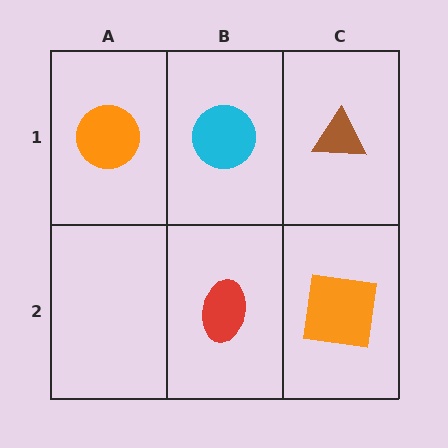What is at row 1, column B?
A cyan circle.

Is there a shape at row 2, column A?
No, that cell is empty.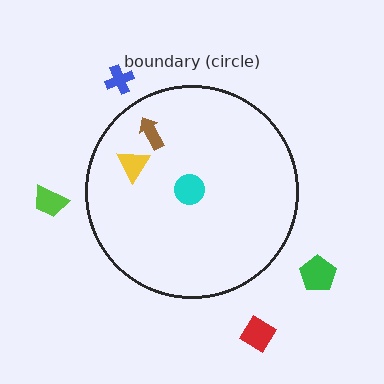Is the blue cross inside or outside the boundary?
Outside.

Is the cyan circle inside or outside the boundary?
Inside.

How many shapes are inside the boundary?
3 inside, 4 outside.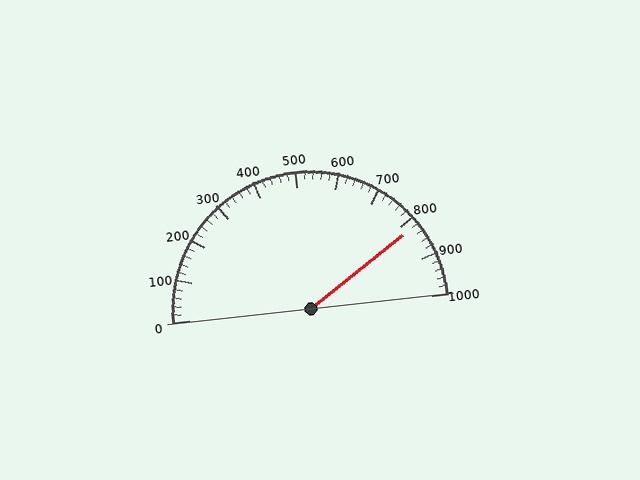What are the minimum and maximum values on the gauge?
The gauge ranges from 0 to 1000.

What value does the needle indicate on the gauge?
The needle indicates approximately 820.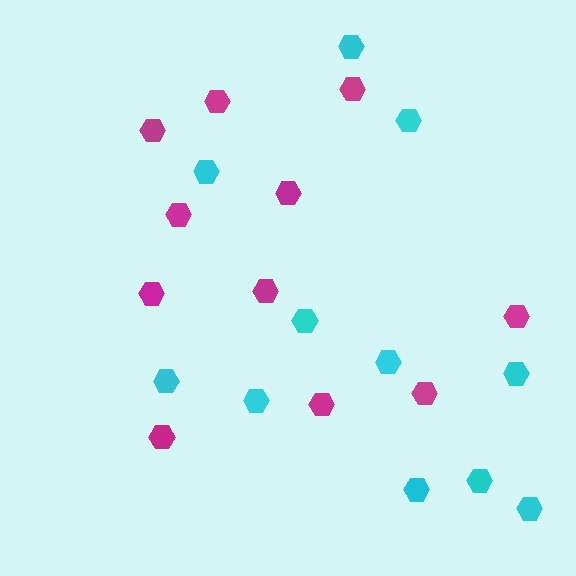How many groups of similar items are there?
There are 2 groups: one group of magenta hexagons (11) and one group of cyan hexagons (11).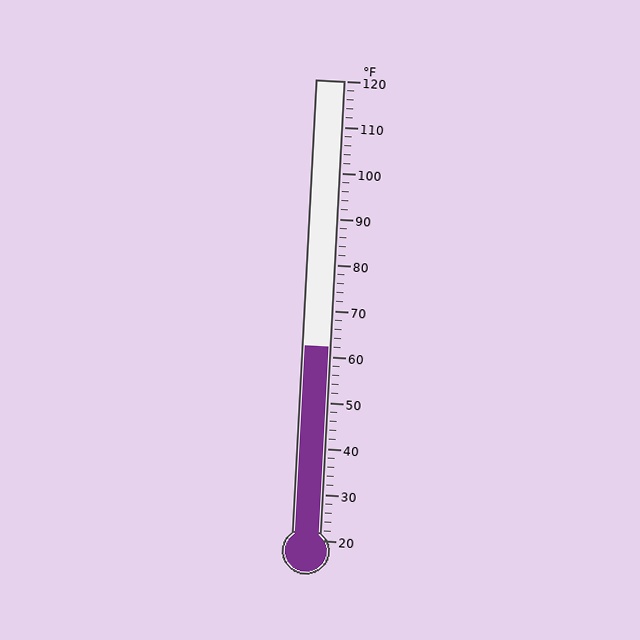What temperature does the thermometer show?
The thermometer shows approximately 62°F.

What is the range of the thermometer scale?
The thermometer scale ranges from 20°F to 120°F.